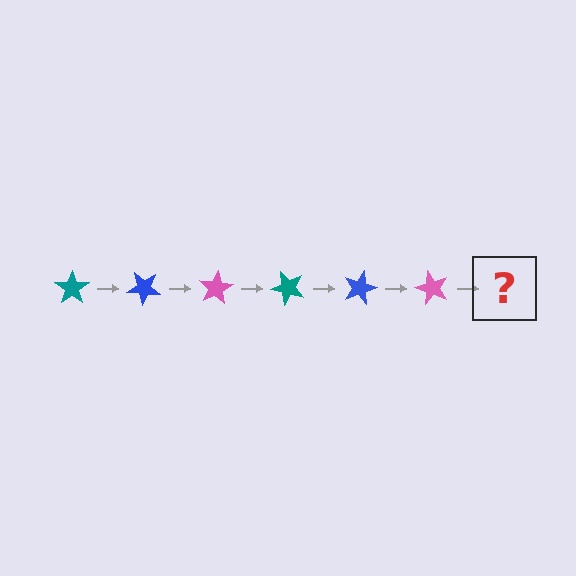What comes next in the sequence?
The next element should be a teal star, rotated 240 degrees from the start.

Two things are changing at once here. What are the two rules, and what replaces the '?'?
The two rules are that it rotates 40 degrees each step and the color cycles through teal, blue, and pink. The '?' should be a teal star, rotated 240 degrees from the start.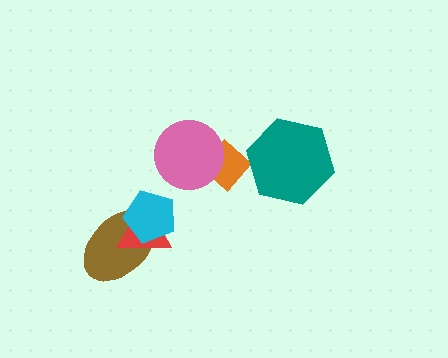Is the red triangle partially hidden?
Yes, it is partially covered by another shape.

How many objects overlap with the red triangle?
2 objects overlap with the red triangle.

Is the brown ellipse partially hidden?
Yes, it is partially covered by another shape.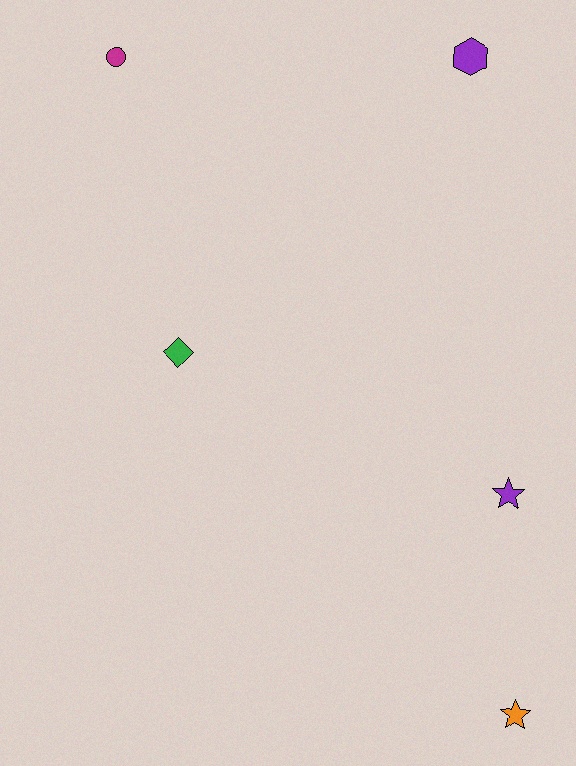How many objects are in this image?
There are 5 objects.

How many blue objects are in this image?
There are no blue objects.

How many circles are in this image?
There is 1 circle.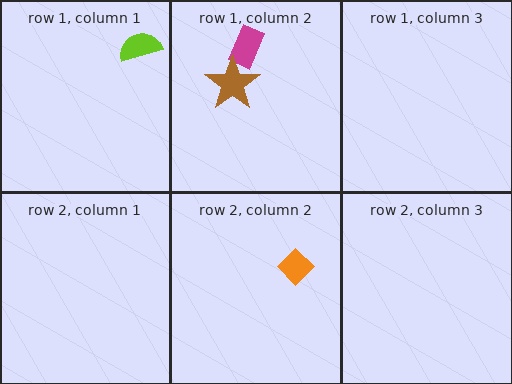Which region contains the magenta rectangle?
The row 1, column 2 region.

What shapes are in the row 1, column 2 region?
The magenta rectangle, the brown star.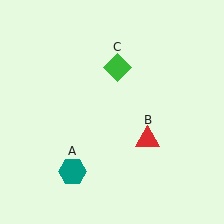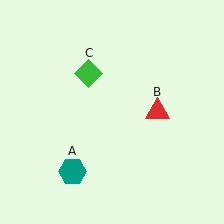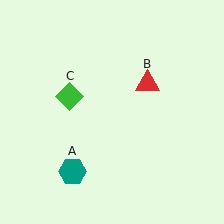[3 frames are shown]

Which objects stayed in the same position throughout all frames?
Teal hexagon (object A) remained stationary.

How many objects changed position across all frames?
2 objects changed position: red triangle (object B), green diamond (object C).